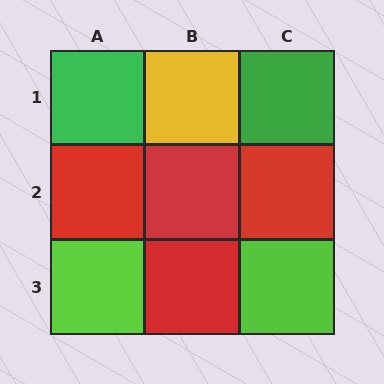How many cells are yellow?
1 cell is yellow.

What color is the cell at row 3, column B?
Red.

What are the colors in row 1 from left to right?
Green, yellow, green.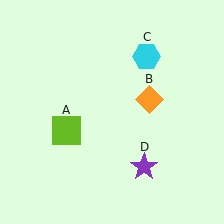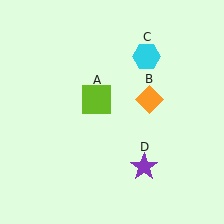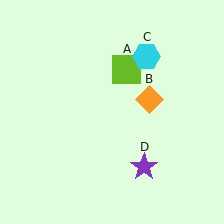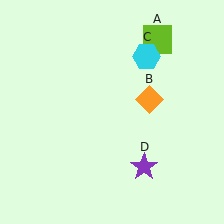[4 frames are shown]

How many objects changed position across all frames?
1 object changed position: lime square (object A).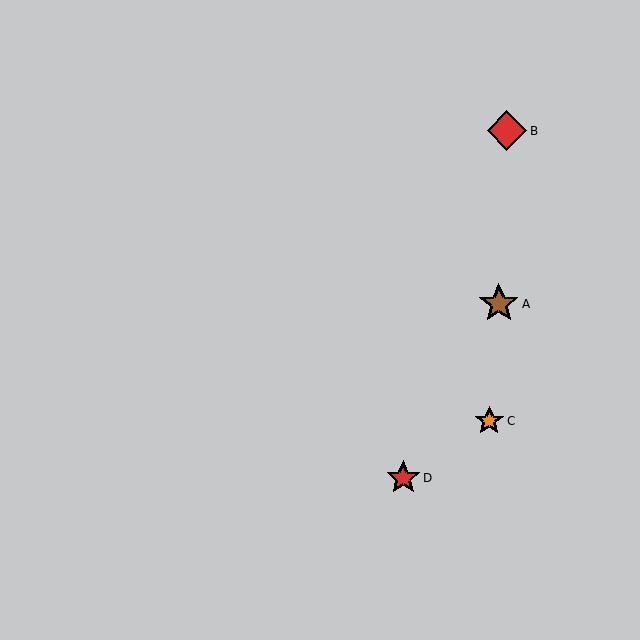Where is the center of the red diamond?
The center of the red diamond is at (507, 131).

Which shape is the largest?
The brown star (labeled A) is the largest.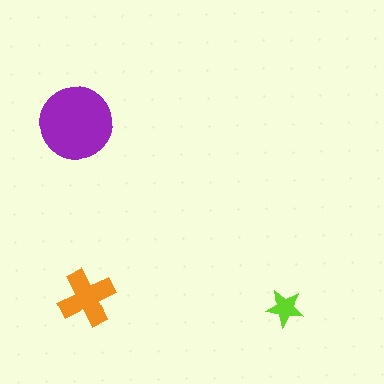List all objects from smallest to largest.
The lime star, the orange cross, the purple circle.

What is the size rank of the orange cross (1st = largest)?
2nd.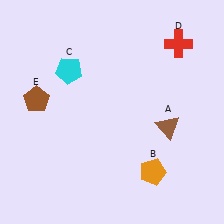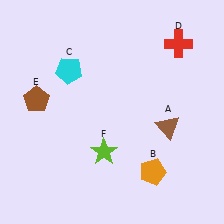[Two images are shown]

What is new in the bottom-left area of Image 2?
A lime star (F) was added in the bottom-left area of Image 2.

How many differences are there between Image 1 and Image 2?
There is 1 difference between the two images.